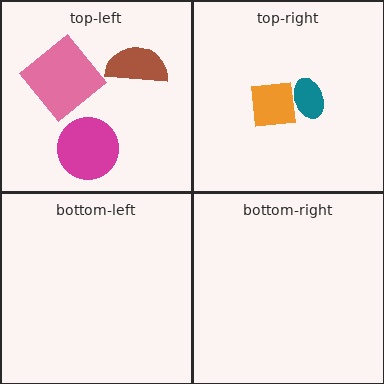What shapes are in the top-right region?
The teal ellipse, the orange square.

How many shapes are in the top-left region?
3.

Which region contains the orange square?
The top-right region.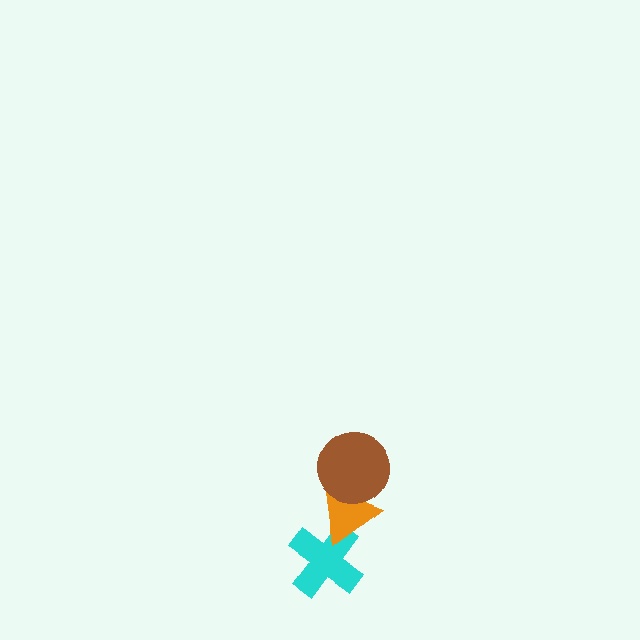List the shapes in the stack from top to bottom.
From top to bottom: the brown circle, the orange triangle, the cyan cross.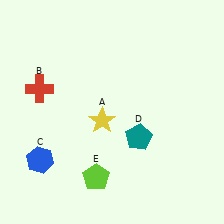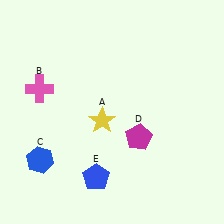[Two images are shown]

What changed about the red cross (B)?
In Image 1, B is red. In Image 2, it changed to pink.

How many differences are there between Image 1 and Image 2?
There are 3 differences between the two images.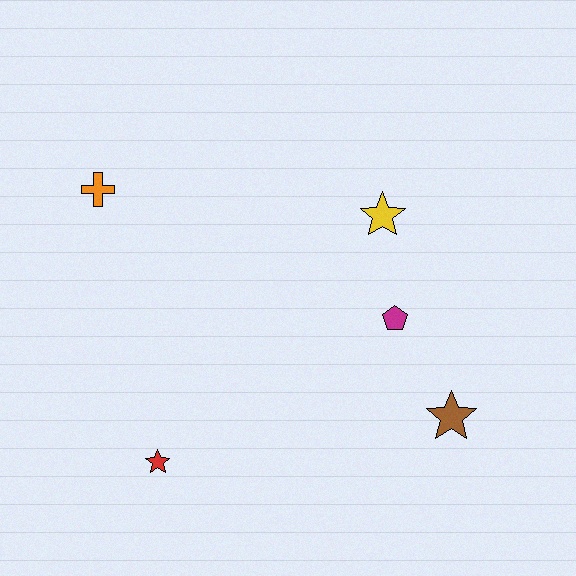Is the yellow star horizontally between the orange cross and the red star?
No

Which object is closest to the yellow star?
The magenta pentagon is closest to the yellow star.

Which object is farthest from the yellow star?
The red star is farthest from the yellow star.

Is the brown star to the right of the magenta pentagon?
Yes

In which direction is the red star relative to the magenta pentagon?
The red star is to the left of the magenta pentagon.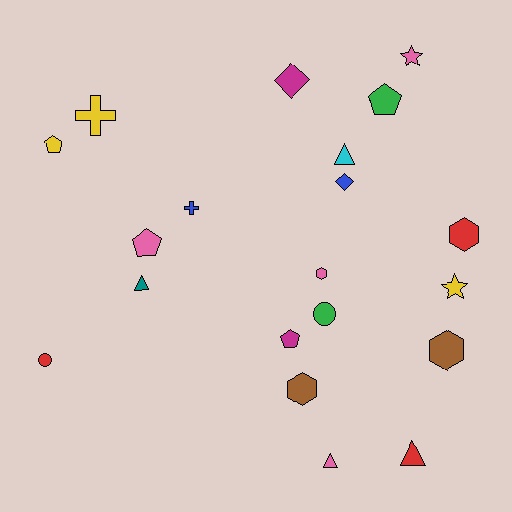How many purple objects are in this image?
There are no purple objects.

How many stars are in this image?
There are 2 stars.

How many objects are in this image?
There are 20 objects.